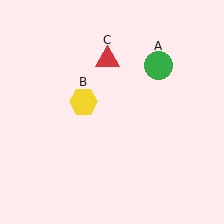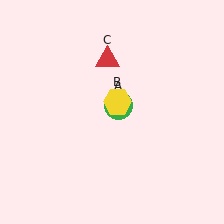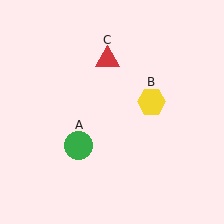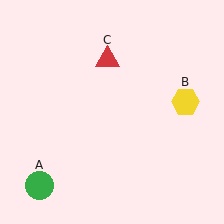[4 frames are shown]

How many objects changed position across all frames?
2 objects changed position: green circle (object A), yellow hexagon (object B).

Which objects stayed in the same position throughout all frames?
Red triangle (object C) remained stationary.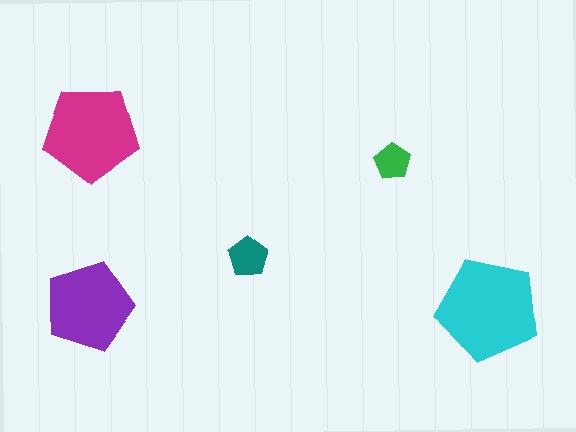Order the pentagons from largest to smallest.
the cyan one, the magenta one, the purple one, the teal one, the green one.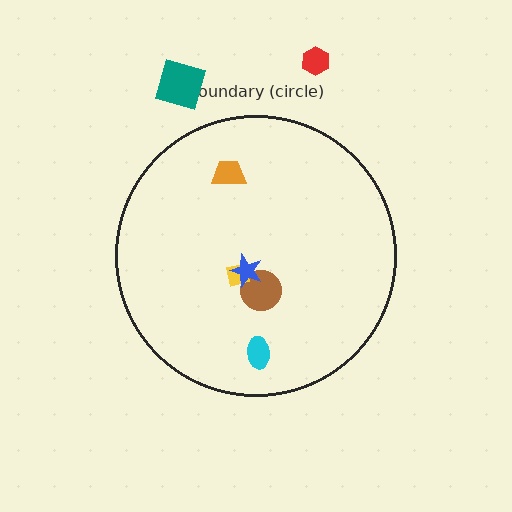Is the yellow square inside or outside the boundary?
Inside.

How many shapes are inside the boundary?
5 inside, 2 outside.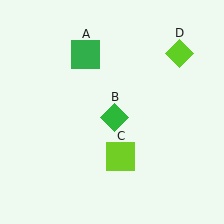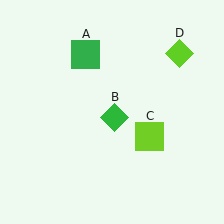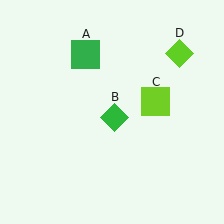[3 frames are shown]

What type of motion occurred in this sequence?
The lime square (object C) rotated counterclockwise around the center of the scene.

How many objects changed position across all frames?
1 object changed position: lime square (object C).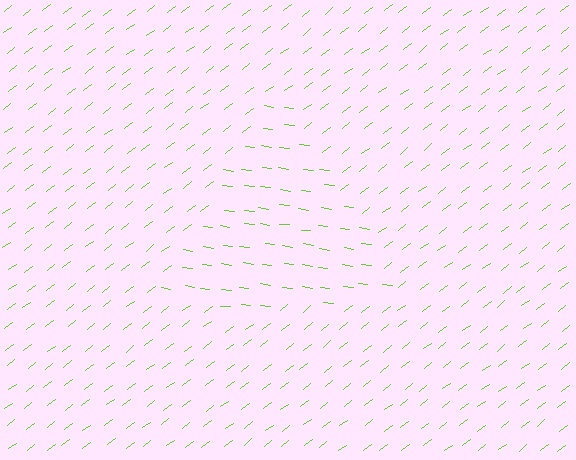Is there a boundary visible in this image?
Yes, there is a texture boundary formed by a change in line orientation.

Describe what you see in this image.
The image is filled with small lime line segments. A triangle region in the image has lines oriented differently from the surrounding lines, creating a visible texture boundary.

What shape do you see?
I see a triangle.